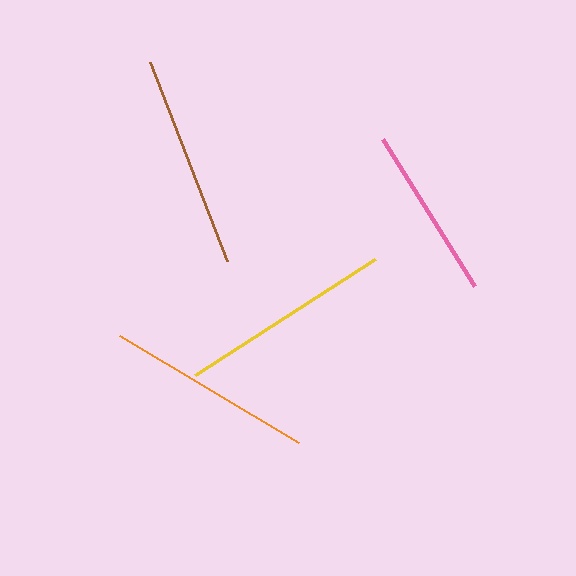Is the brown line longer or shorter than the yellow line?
The yellow line is longer than the brown line.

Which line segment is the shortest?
The pink line is the shortest at approximately 173 pixels.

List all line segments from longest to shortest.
From longest to shortest: yellow, brown, orange, pink.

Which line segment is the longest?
The yellow line is the longest at approximately 215 pixels.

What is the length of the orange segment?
The orange segment is approximately 209 pixels long.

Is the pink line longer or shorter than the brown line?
The brown line is longer than the pink line.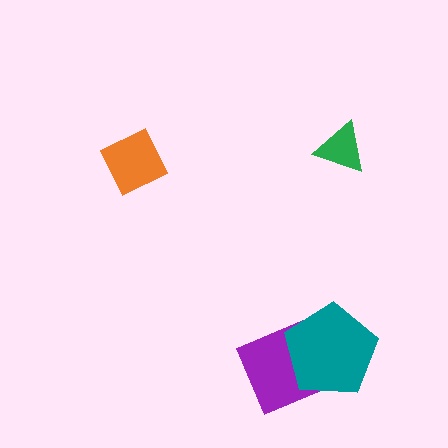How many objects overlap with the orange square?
0 objects overlap with the orange square.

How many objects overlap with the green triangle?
0 objects overlap with the green triangle.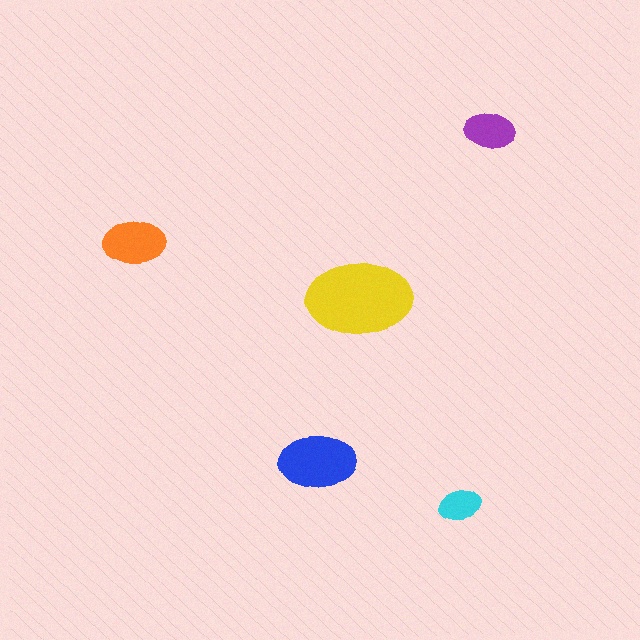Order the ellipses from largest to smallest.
the yellow one, the blue one, the orange one, the purple one, the cyan one.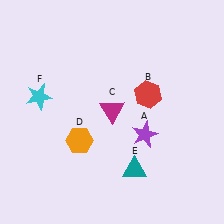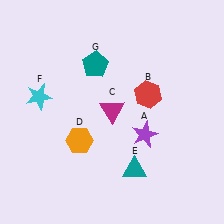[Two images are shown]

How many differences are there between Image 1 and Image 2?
There is 1 difference between the two images.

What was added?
A teal pentagon (G) was added in Image 2.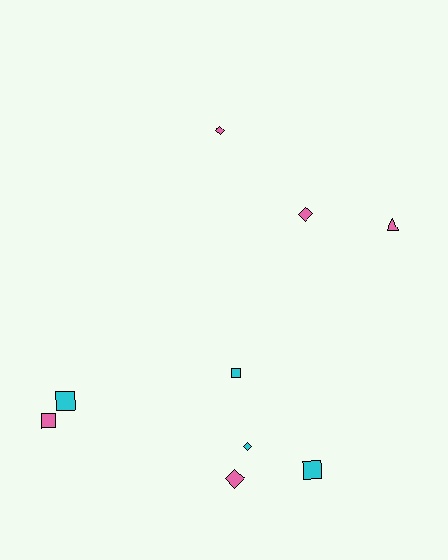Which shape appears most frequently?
Square, with 4 objects.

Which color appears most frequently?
Pink, with 5 objects.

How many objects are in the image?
There are 9 objects.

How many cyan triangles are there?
There are no cyan triangles.